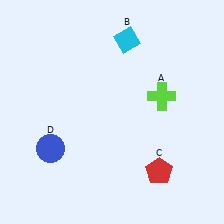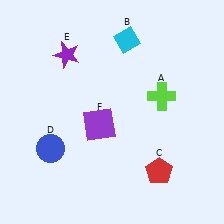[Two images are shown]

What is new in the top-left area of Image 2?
A purple star (E) was added in the top-left area of Image 2.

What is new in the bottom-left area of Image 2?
A purple square (F) was added in the bottom-left area of Image 2.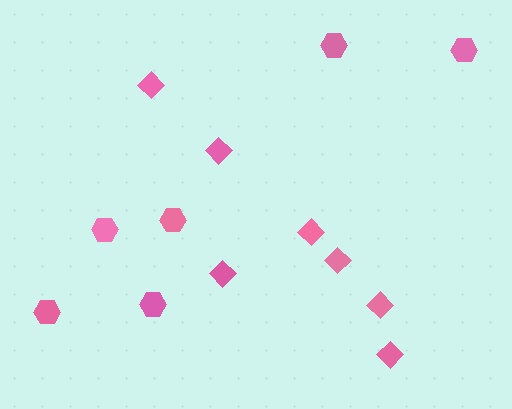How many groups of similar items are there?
There are 2 groups: one group of hexagons (6) and one group of diamonds (7).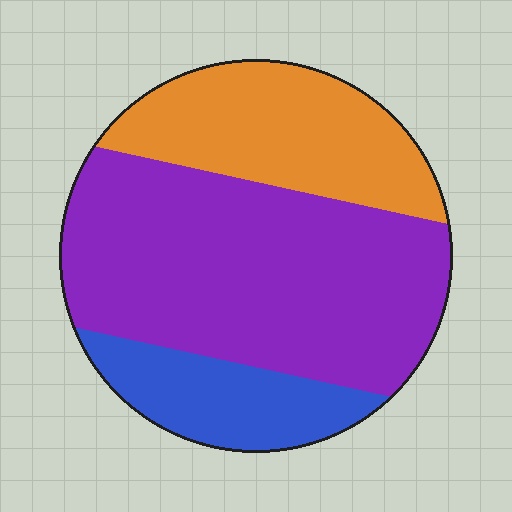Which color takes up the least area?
Blue, at roughly 15%.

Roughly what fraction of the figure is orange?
Orange takes up between a sixth and a third of the figure.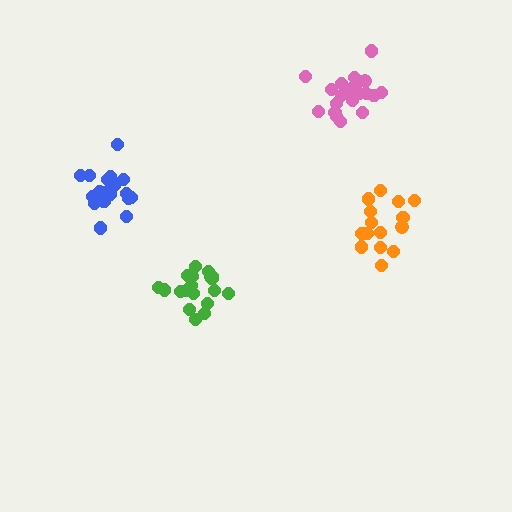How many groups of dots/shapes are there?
There are 4 groups.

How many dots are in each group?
Group 1: 21 dots, Group 2: 19 dots, Group 3: 15 dots, Group 4: 19 dots (74 total).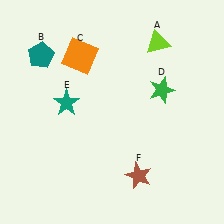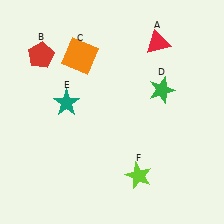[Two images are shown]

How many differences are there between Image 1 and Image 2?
There are 3 differences between the two images.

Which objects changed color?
A changed from lime to red. B changed from teal to red. F changed from brown to lime.